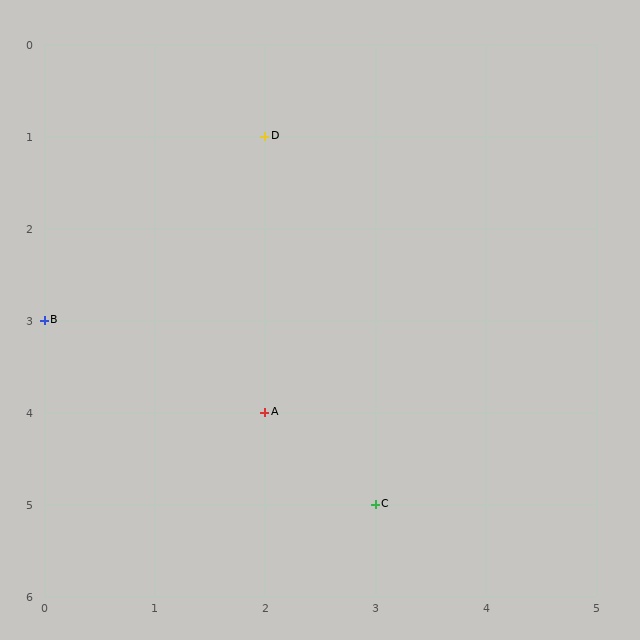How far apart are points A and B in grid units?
Points A and B are 2 columns and 1 row apart (about 2.2 grid units diagonally).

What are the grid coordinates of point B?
Point B is at grid coordinates (0, 3).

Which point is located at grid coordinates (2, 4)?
Point A is at (2, 4).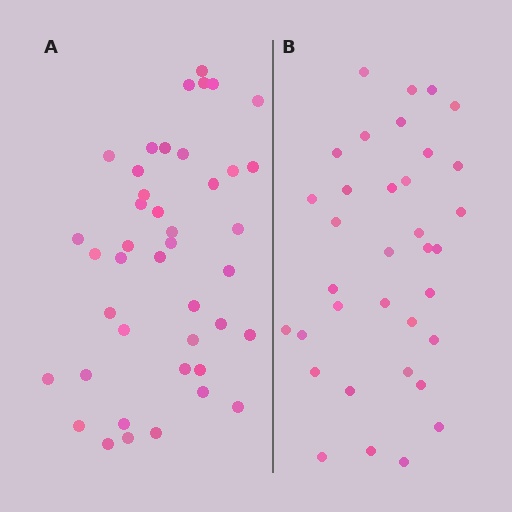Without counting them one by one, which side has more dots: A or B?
Region A (the left region) has more dots.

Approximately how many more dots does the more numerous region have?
Region A has roughly 8 or so more dots than region B.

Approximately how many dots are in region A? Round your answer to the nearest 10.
About 40 dots. (The exact count is 42, which rounds to 40.)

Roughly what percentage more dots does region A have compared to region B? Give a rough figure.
About 20% more.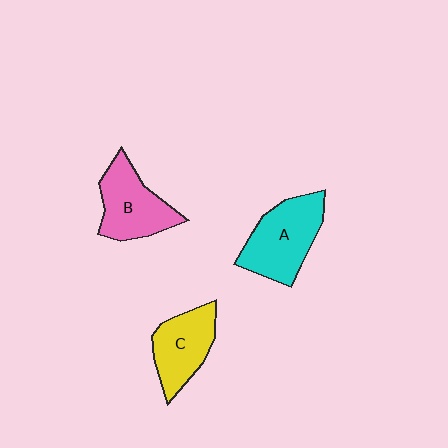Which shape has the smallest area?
Shape C (yellow).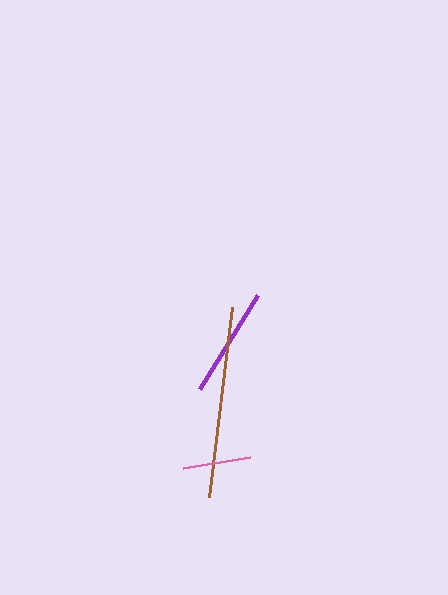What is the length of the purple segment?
The purple segment is approximately 110 pixels long.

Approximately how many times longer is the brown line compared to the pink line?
The brown line is approximately 2.8 times the length of the pink line.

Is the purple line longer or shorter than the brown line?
The brown line is longer than the purple line.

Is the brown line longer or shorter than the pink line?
The brown line is longer than the pink line.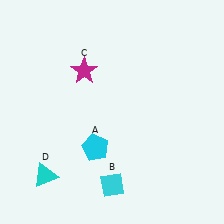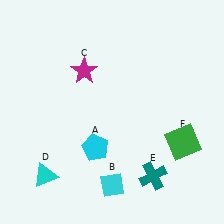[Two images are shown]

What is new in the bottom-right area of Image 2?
A green square (F) was added in the bottom-right area of Image 2.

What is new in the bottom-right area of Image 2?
A teal cross (E) was added in the bottom-right area of Image 2.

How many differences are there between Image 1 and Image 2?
There are 2 differences between the two images.